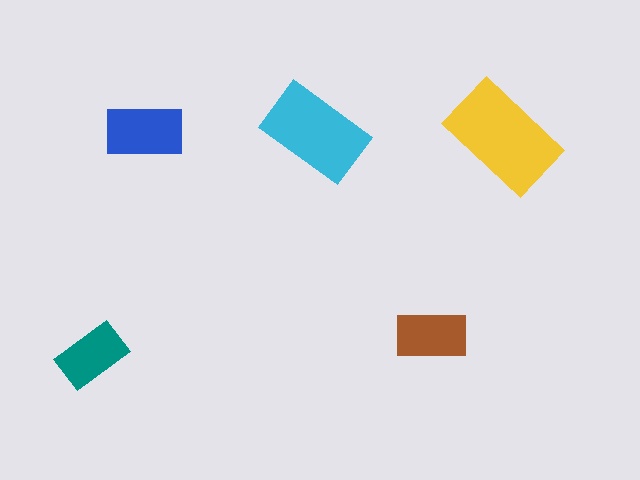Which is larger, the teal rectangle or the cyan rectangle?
The cyan one.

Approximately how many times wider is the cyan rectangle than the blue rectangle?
About 1.5 times wider.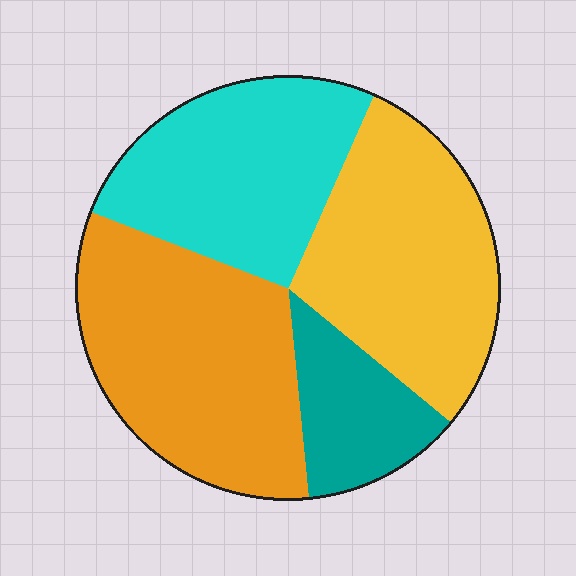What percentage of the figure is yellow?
Yellow takes up between a sixth and a third of the figure.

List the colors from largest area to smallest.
From largest to smallest: orange, yellow, cyan, teal.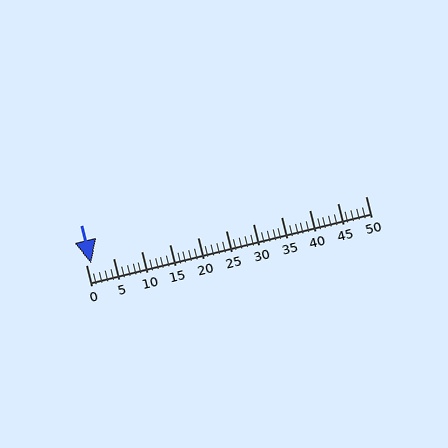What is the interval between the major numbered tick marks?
The major tick marks are spaced 5 units apart.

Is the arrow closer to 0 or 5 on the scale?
The arrow is closer to 0.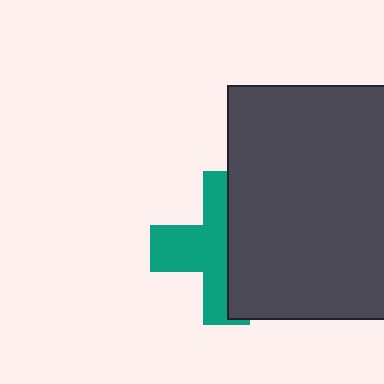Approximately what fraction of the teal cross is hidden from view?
Roughly 48% of the teal cross is hidden behind the dark gray rectangle.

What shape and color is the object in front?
The object in front is a dark gray rectangle.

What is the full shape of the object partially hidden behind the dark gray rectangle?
The partially hidden object is a teal cross.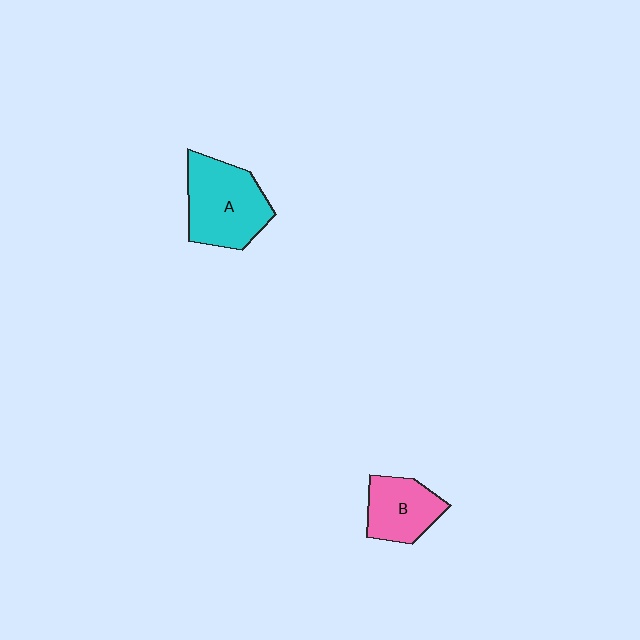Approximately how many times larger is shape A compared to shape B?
Approximately 1.5 times.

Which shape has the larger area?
Shape A (cyan).